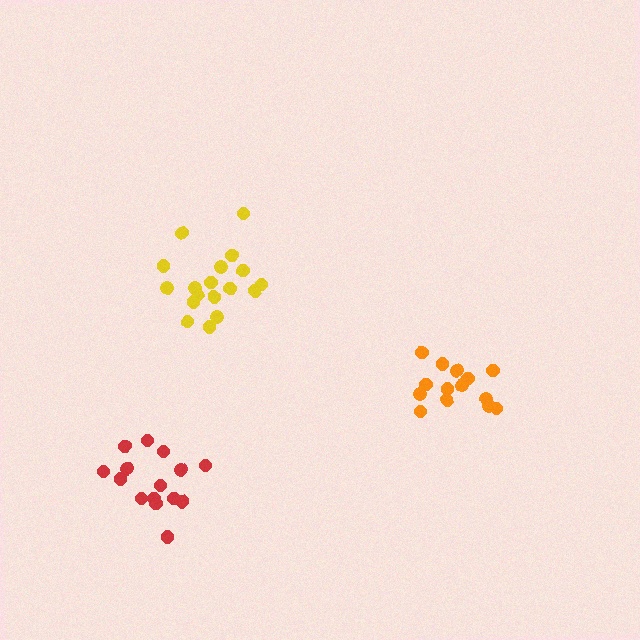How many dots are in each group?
Group 1: 15 dots, Group 2: 18 dots, Group 3: 14 dots (47 total).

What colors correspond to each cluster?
The clusters are colored: red, yellow, orange.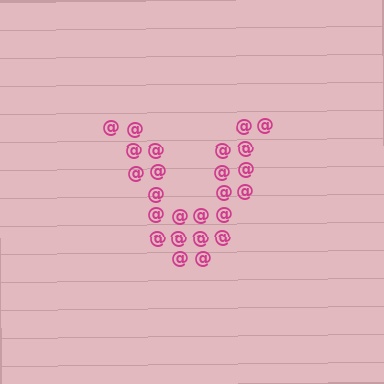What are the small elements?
The small elements are at signs.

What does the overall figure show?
The overall figure shows the letter V.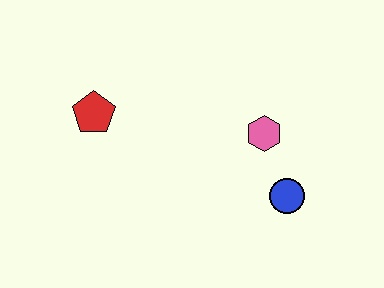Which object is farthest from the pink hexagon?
The red pentagon is farthest from the pink hexagon.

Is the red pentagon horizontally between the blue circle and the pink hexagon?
No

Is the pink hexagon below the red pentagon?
Yes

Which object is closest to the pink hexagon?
The blue circle is closest to the pink hexagon.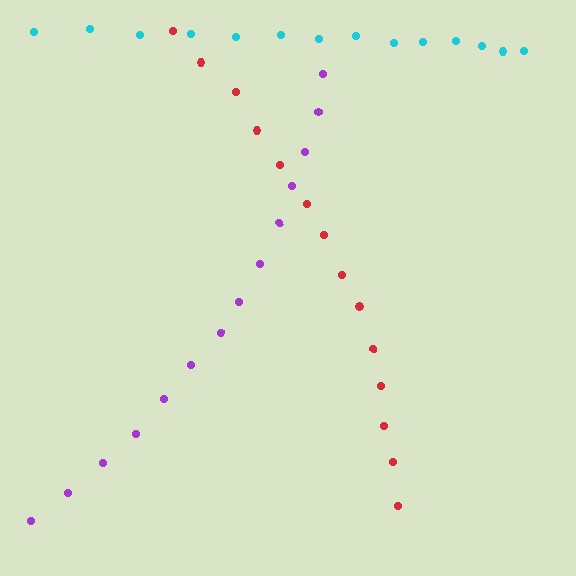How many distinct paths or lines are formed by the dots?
There are 3 distinct paths.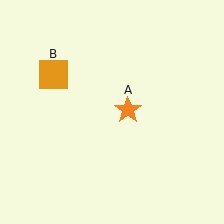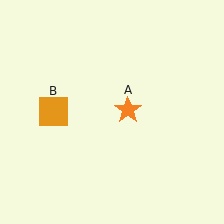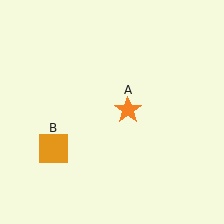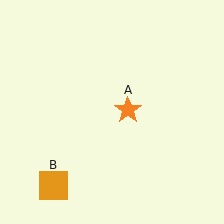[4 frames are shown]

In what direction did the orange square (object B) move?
The orange square (object B) moved down.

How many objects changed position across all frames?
1 object changed position: orange square (object B).